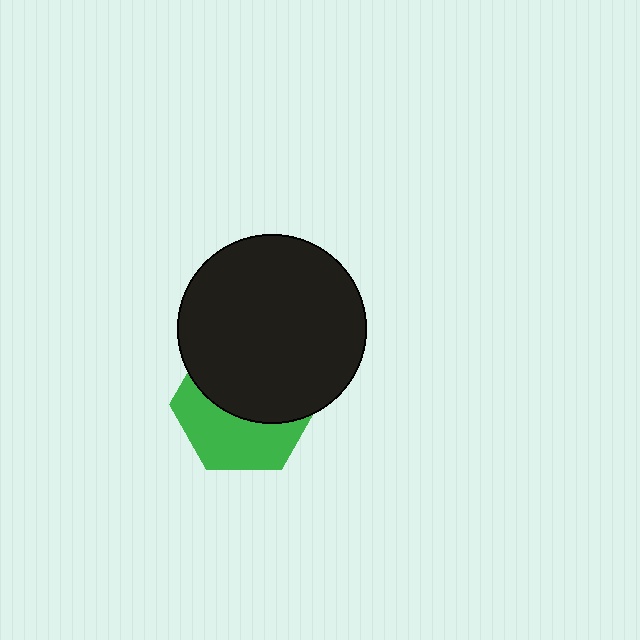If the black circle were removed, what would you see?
You would see the complete green hexagon.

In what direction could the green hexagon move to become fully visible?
The green hexagon could move down. That would shift it out from behind the black circle entirely.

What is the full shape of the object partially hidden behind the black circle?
The partially hidden object is a green hexagon.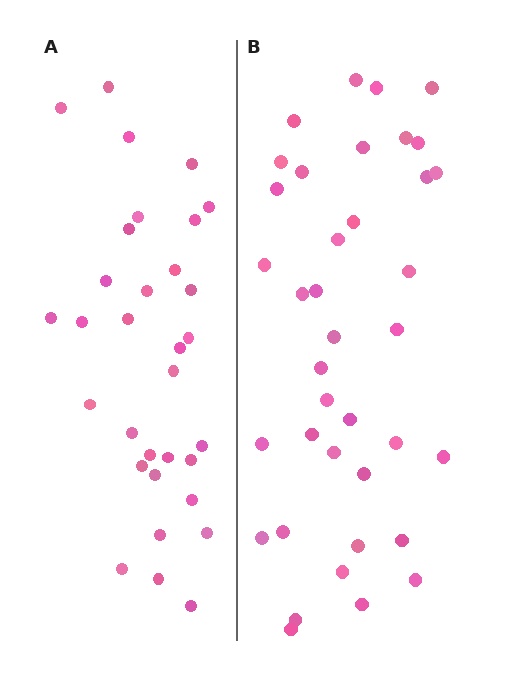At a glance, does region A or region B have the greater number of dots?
Region B (the right region) has more dots.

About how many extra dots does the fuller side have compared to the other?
Region B has about 6 more dots than region A.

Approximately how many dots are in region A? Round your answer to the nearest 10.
About 30 dots. (The exact count is 32, which rounds to 30.)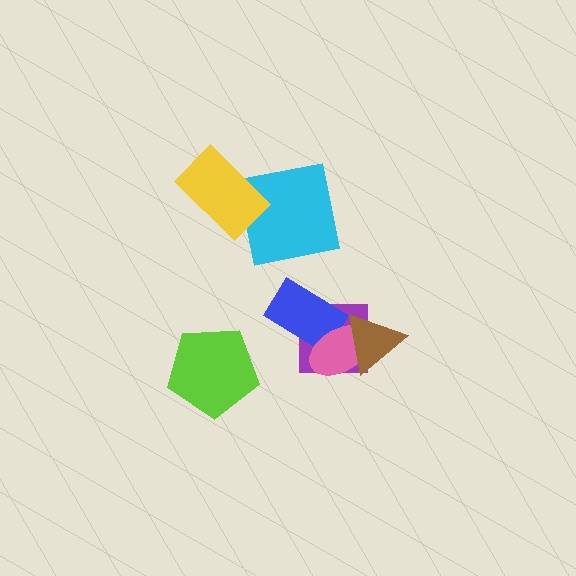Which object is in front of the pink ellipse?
The brown triangle is in front of the pink ellipse.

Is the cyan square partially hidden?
Yes, it is partially covered by another shape.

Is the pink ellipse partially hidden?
Yes, it is partially covered by another shape.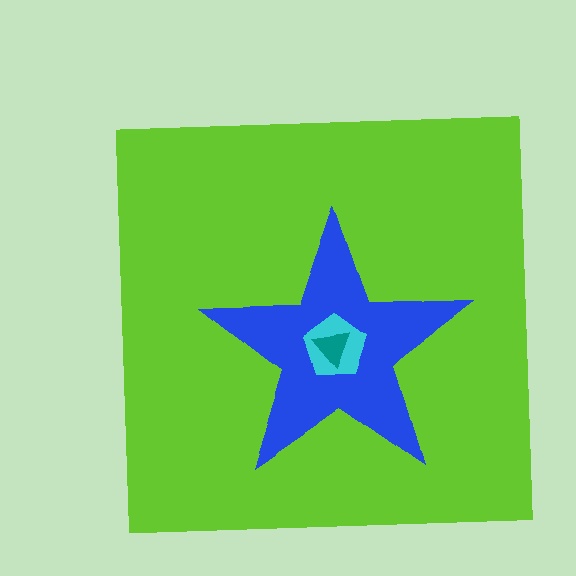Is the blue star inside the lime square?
Yes.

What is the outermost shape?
The lime square.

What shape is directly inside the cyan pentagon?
The teal triangle.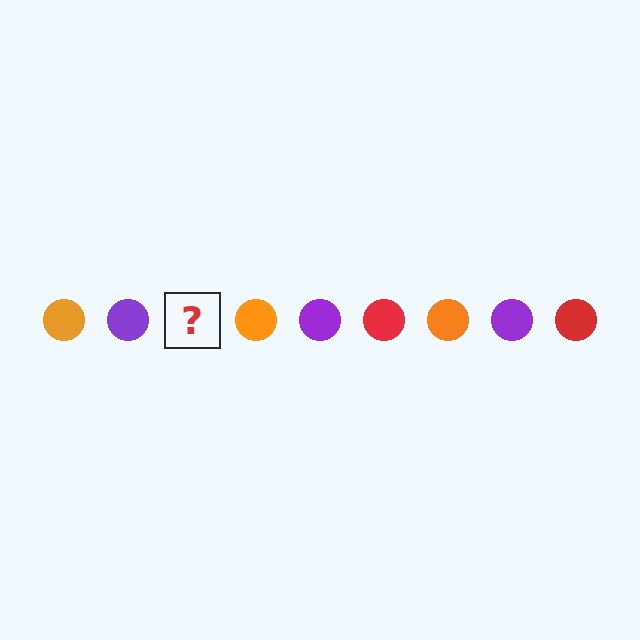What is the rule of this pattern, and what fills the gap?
The rule is that the pattern cycles through orange, purple, red circles. The gap should be filled with a red circle.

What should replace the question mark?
The question mark should be replaced with a red circle.